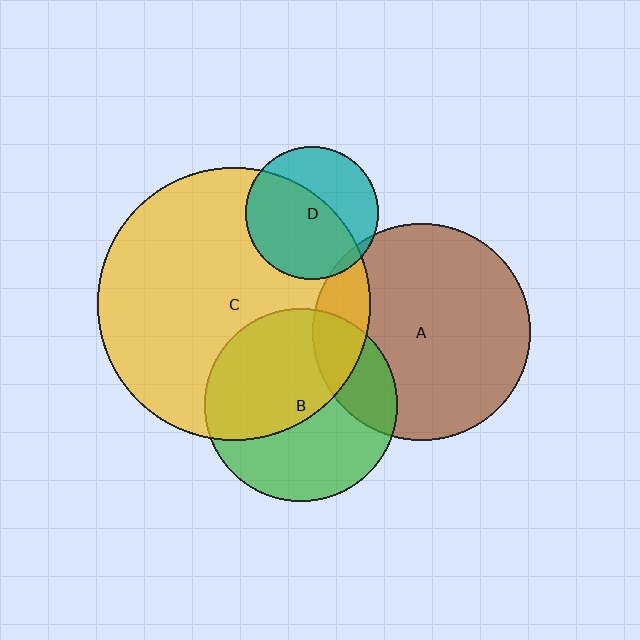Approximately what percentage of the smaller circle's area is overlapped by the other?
Approximately 60%.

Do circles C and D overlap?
Yes.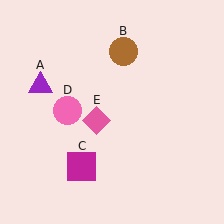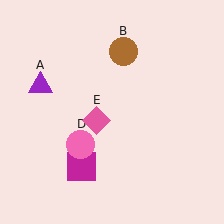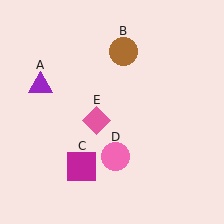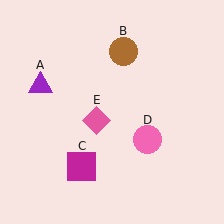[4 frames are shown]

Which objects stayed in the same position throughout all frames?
Purple triangle (object A) and brown circle (object B) and magenta square (object C) and pink diamond (object E) remained stationary.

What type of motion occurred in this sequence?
The pink circle (object D) rotated counterclockwise around the center of the scene.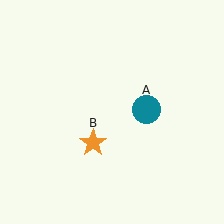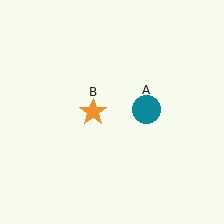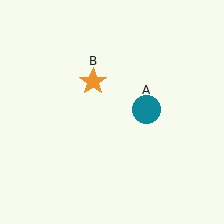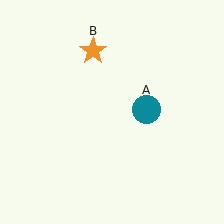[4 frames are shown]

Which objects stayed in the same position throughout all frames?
Teal circle (object A) remained stationary.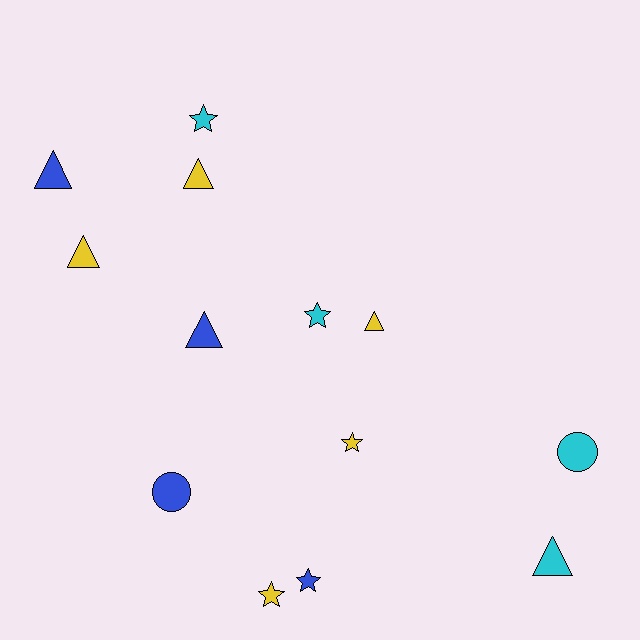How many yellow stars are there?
There are 2 yellow stars.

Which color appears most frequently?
Yellow, with 5 objects.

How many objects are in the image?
There are 13 objects.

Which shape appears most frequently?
Triangle, with 6 objects.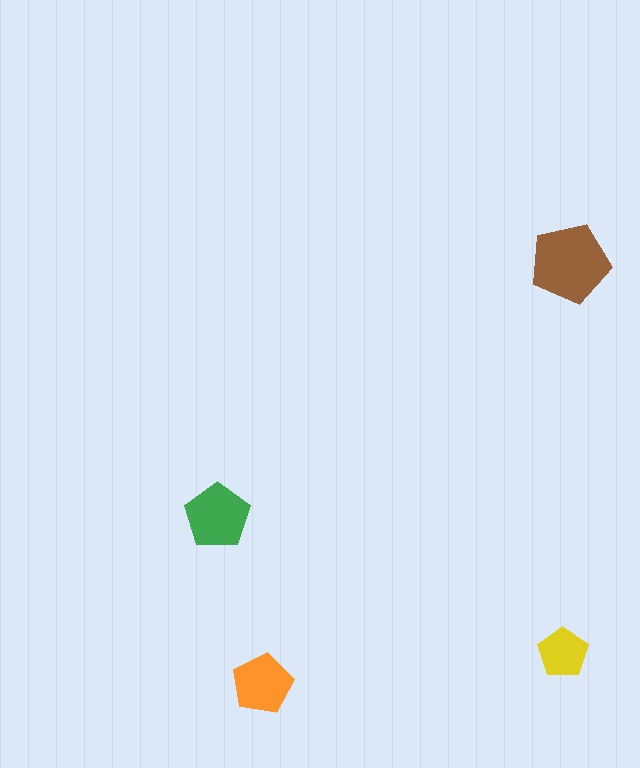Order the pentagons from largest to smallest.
the brown one, the green one, the orange one, the yellow one.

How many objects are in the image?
There are 4 objects in the image.